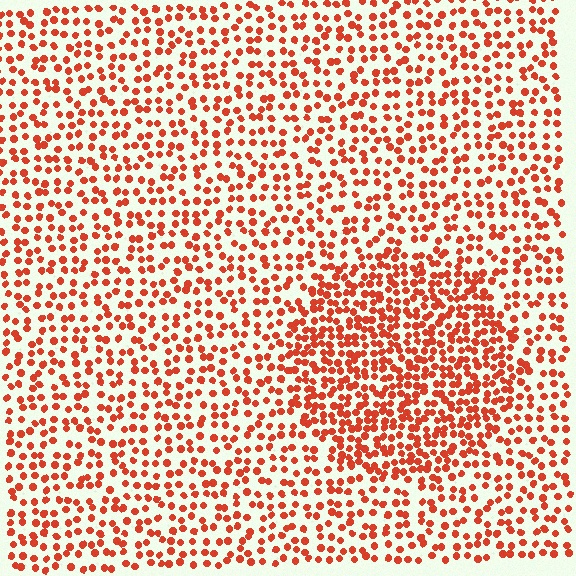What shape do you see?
I see a circle.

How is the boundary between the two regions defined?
The boundary is defined by a change in element density (approximately 1.8x ratio). All elements are the same color, size, and shape.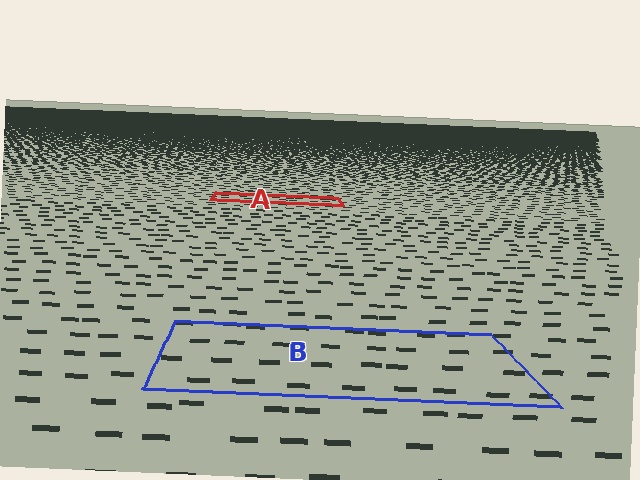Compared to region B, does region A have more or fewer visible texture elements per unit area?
Region A has more texture elements per unit area — they are packed more densely because it is farther away.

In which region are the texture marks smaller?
The texture marks are smaller in region A, because it is farther away.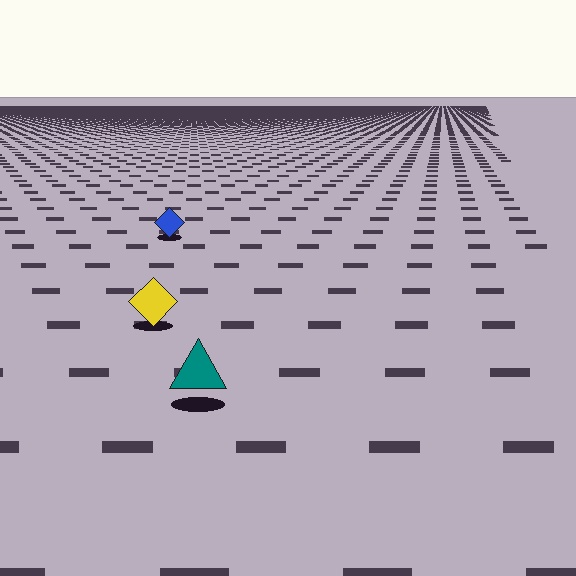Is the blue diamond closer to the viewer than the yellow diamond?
No. The yellow diamond is closer — you can tell from the texture gradient: the ground texture is coarser near it.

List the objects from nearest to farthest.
From nearest to farthest: the teal triangle, the yellow diamond, the blue diamond.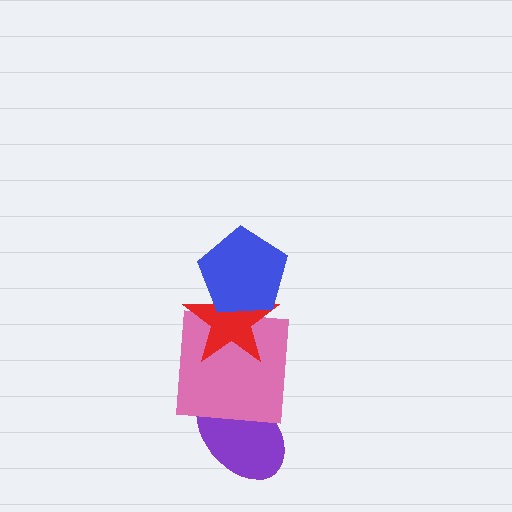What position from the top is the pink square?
The pink square is 3rd from the top.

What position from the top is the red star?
The red star is 2nd from the top.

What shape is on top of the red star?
The blue pentagon is on top of the red star.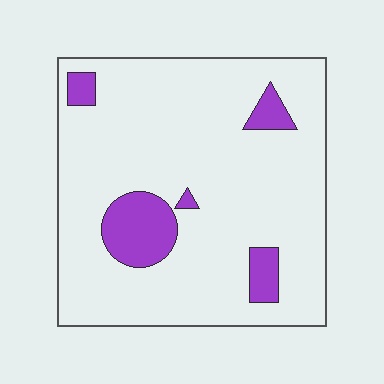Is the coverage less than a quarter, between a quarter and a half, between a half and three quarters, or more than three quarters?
Less than a quarter.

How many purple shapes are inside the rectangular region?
5.